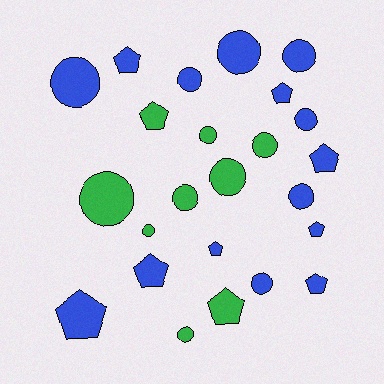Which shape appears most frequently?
Circle, with 14 objects.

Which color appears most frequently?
Blue, with 15 objects.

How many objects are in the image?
There are 24 objects.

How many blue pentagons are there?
There are 8 blue pentagons.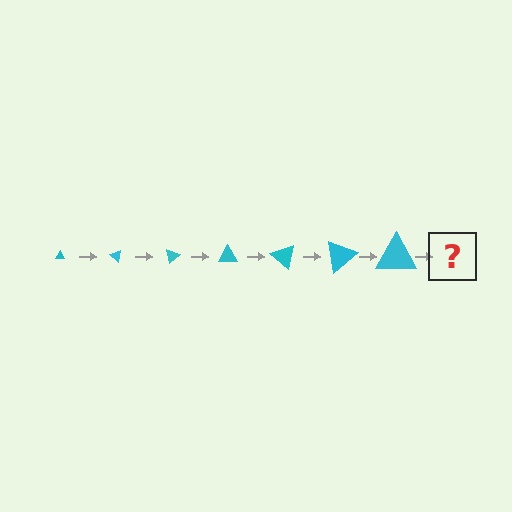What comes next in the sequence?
The next element should be a triangle, larger than the previous one and rotated 280 degrees from the start.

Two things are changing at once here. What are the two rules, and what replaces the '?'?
The two rules are that the triangle grows larger each step and it rotates 40 degrees each step. The '?' should be a triangle, larger than the previous one and rotated 280 degrees from the start.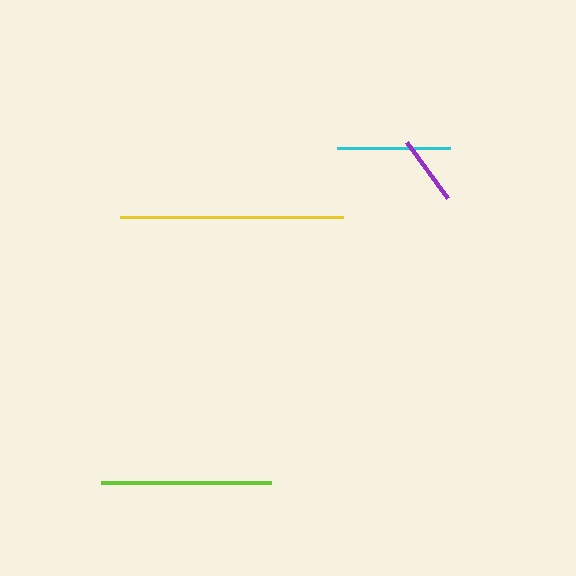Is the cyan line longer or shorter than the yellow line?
The yellow line is longer than the cyan line.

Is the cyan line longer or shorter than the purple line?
The cyan line is longer than the purple line.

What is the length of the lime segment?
The lime segment is approximately 170 pixels long.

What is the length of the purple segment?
The purple segment is approximately 69 pixels long.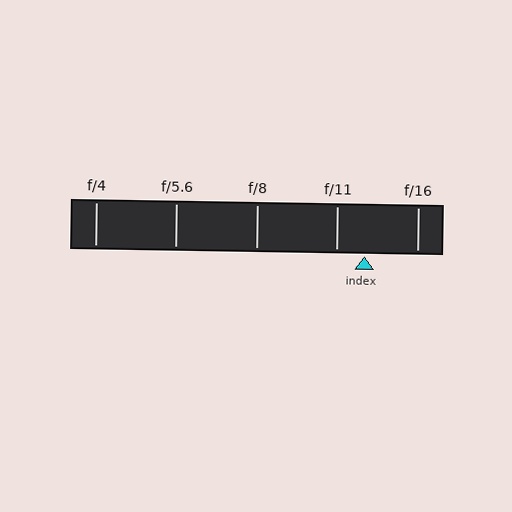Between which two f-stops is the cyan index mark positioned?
The index mark is between f/11 and f/16.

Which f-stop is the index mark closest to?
The index mark is closest to f/11.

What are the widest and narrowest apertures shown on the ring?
The widest aperture shown is f/4 and the narrowest is f/16.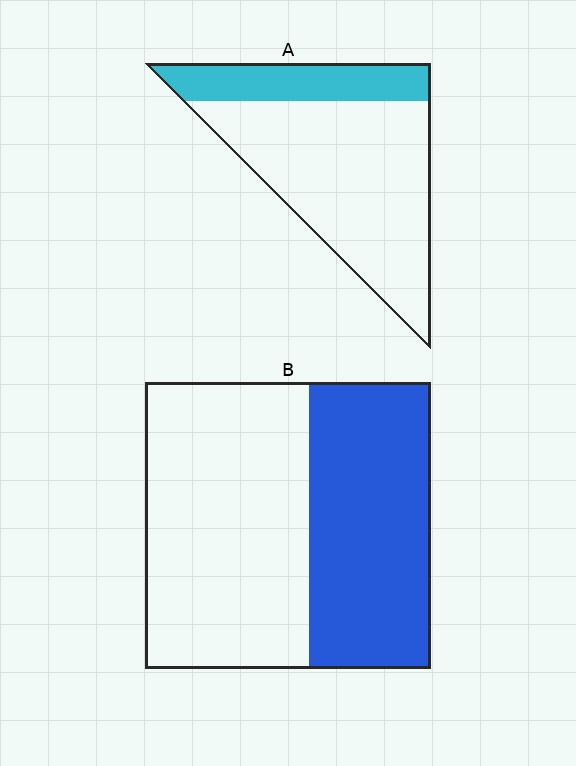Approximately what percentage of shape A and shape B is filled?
A is approximately 25% and B is approximately 45%.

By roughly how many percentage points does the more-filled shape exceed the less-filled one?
By roughly 20 percentage points (B over A).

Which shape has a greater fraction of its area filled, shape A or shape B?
Shape B.